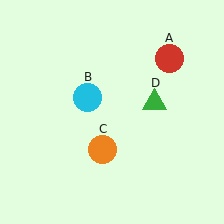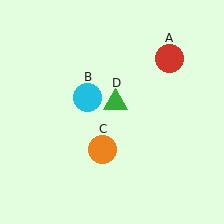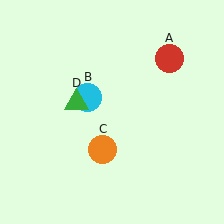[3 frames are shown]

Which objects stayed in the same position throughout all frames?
Red circle (object A) and cyan circle (object B) and orange circle (object C) remained stationary.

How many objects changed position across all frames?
1 object changed position: green triangle (object D).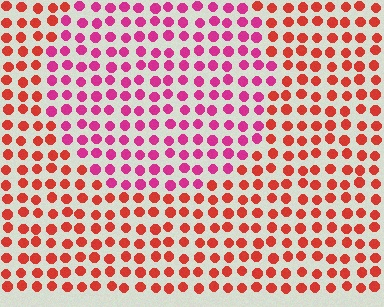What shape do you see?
I see a circle.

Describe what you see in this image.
The image is filled with small red elements in a uniform arrangement. A circle-shaped region is visible where the elements are tinted to a slightly different hue, forming a subtle color boundary.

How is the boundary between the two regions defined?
The boundary is defined purely by a slight shift in hue (about 39 degrees). Spacing, size, and orientation are identical on both sides.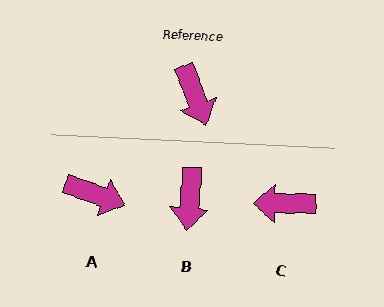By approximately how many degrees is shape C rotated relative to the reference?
Approximately 111 degrees clockwise.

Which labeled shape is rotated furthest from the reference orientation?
C, about 111 degrees away.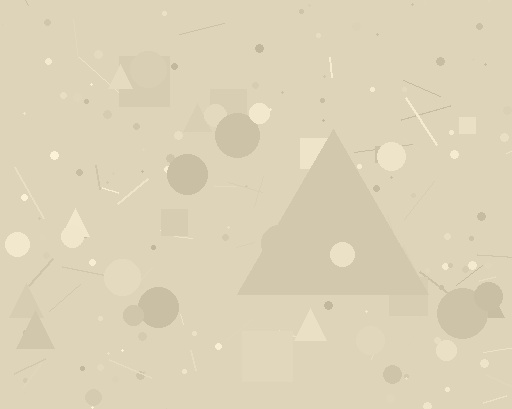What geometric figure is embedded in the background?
A triangle is embedded in the background.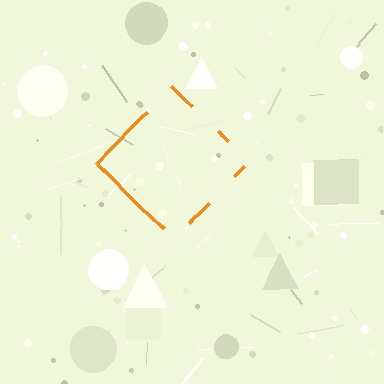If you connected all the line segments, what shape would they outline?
They would outline a diamond.